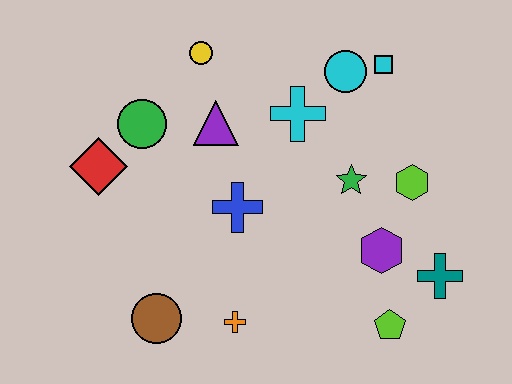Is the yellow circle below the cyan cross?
No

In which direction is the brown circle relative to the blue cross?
The brown circle is below the blue cross.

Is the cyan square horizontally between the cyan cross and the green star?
No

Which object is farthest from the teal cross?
The red diamond is farthest from the teal cross.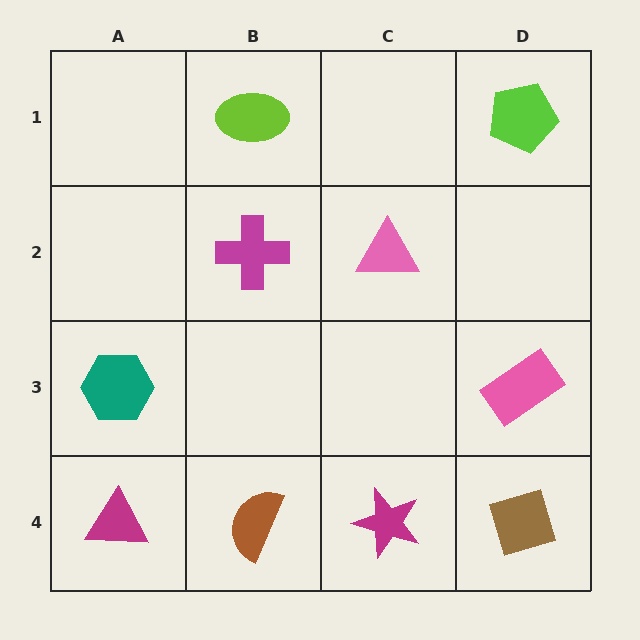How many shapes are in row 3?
2 shapes.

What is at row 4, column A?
A magenta triangle.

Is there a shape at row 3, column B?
No, that cell is empty.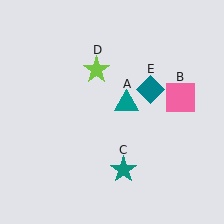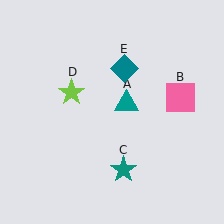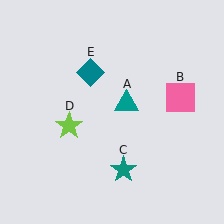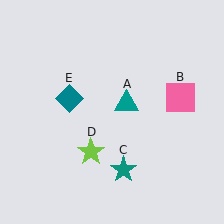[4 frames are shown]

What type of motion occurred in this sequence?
The lime star (object D), teal diamond (object E) rotated counterclockwise around the center of the scene.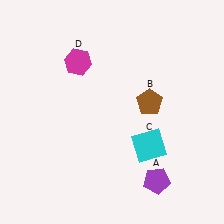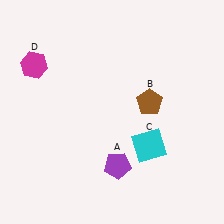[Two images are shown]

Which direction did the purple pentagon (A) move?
The purple pentagon (A) moved left.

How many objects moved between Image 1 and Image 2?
2 objects moved between the two images.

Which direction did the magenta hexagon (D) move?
The magenta hexagon (D) moved left.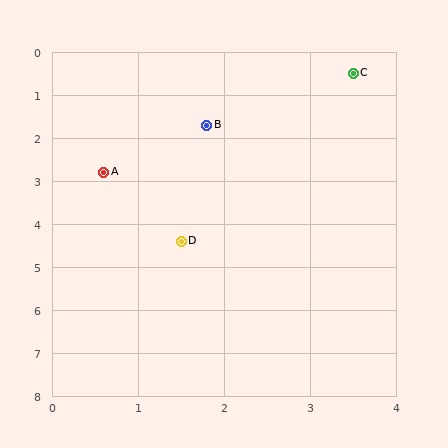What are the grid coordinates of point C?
Point C is at approximately (3.5, 0.5).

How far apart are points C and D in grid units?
Points C and D are about 4.4 grid units apart.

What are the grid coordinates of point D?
Point D is at approximately (1.5, 4.4).